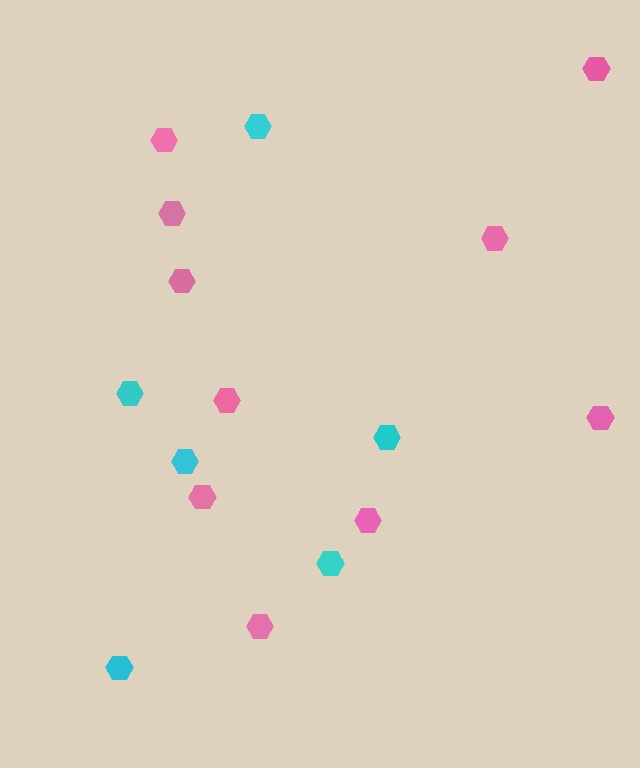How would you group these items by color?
There are 2 groups: one group of pink hexagons (10) and one group of cyan hexagons (6).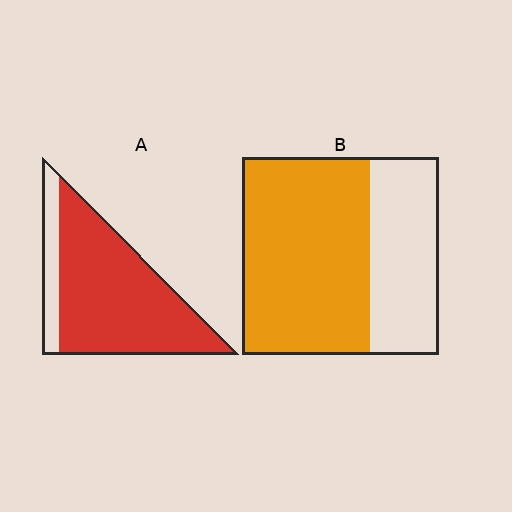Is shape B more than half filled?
Yes.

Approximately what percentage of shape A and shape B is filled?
A is approximately 85% and B is approximately 65%.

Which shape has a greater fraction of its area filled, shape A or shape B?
Shape A.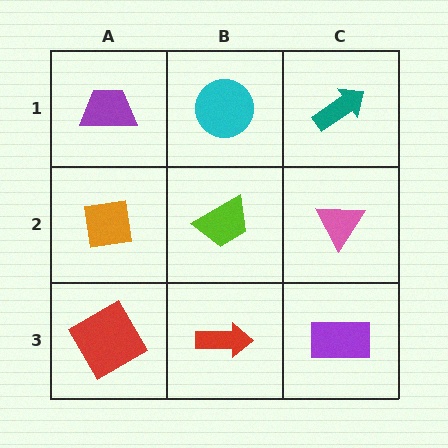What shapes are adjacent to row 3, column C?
A pink triangle (row 2, column C), a red arrow (row 3, column B).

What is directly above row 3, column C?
A pink triangle.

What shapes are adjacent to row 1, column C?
A pink triangle (row 2, column C), a cyan circle (row 1, column B).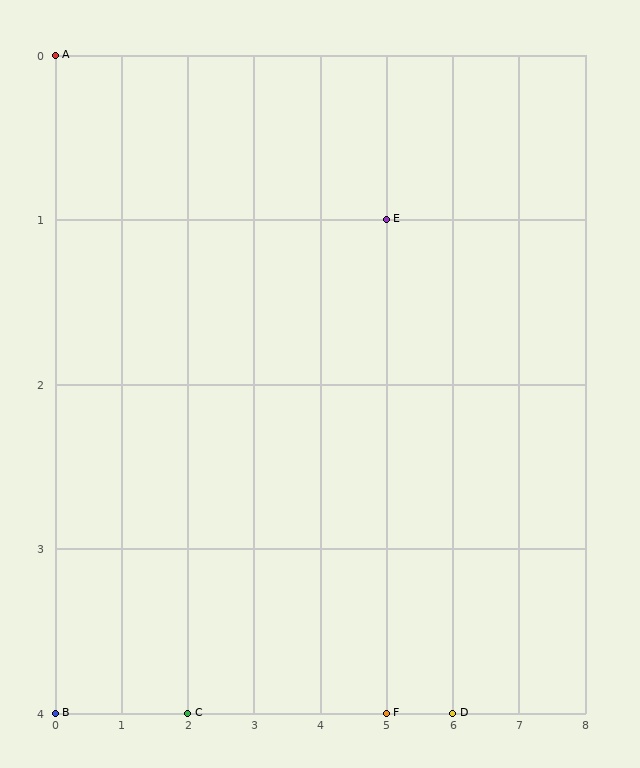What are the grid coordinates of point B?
Point B is at grid coordinates (0, 4).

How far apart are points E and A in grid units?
Points E and A are 5 columns and 1 row apart (about 5.1 grid units diagonally).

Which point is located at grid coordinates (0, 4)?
Point B is at (0, 4).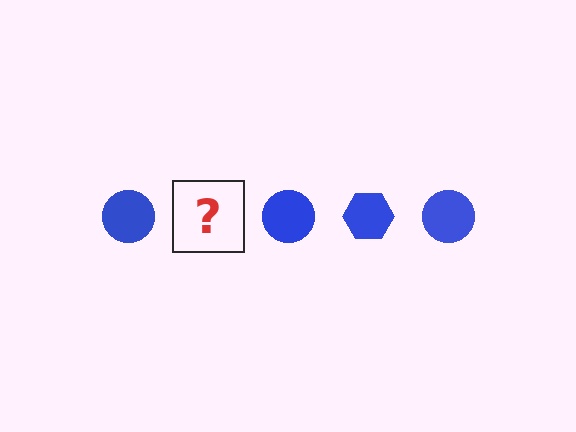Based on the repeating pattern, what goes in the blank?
The blank should be a blue hexagon.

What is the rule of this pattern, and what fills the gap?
The rule is that the pattern cycles through circle, hexagon shapes in blue. The gap should be filled with a blue hexagon.